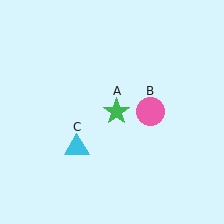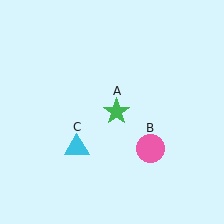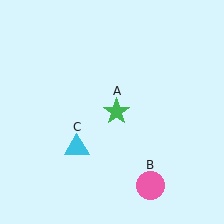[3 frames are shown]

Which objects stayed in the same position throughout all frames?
Green star (object A) and cyan triangle (object C) remained stationary.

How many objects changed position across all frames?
1 object changed position: pink circle (object B).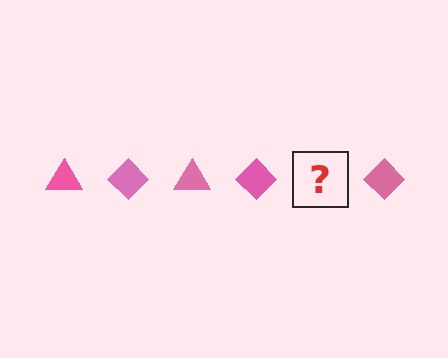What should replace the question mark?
The question mark should be replaced with a pink triangle.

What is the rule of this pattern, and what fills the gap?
The rule is that the pattern cycles through triangle, diamond shapes in pink. The gap should be filled with a pink triangle.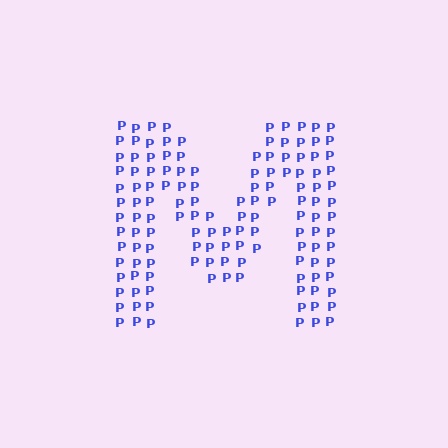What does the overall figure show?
The overall figure shows the letter M.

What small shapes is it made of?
It is made of small letter P's.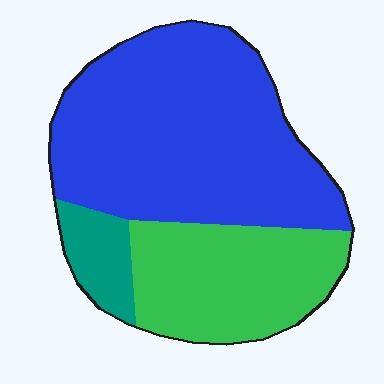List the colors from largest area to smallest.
From largest to smallest: blue, green, teal.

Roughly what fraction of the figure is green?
Green takes up about one third (1/3) of the figure.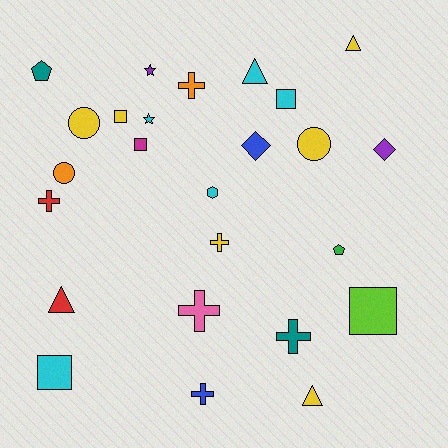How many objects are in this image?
There are 25 objects.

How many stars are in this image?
There are 2 stars.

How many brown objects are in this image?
There are no brown objects.